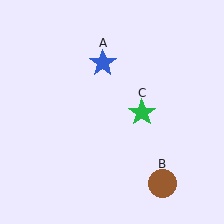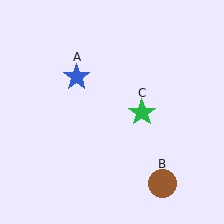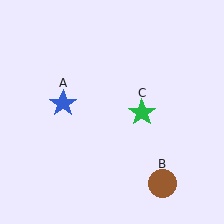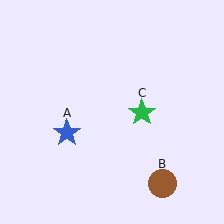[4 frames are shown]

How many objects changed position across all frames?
1 object changed position: blue star (object A).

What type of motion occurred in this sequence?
The blue star (object A) rotated counterclockwise around the center of the scene.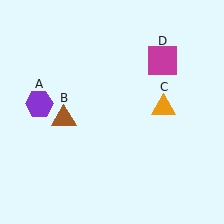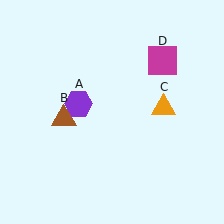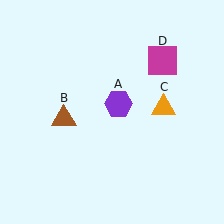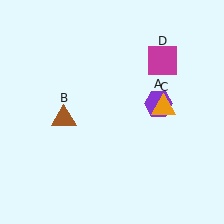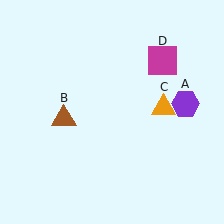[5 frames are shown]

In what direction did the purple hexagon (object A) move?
The purple hexagon (object A) moved right.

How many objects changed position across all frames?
1 object changed position: purple hexagon (object A).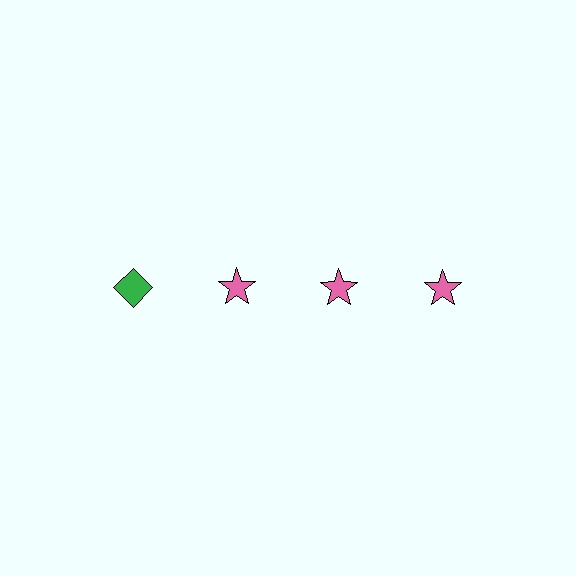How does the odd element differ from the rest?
It differs in both color (green instead of pink) and shape (diamond instead of star).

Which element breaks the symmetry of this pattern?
The green diamond in the top row, leftmost column breaks the symmetry. All other shapes are pink stars.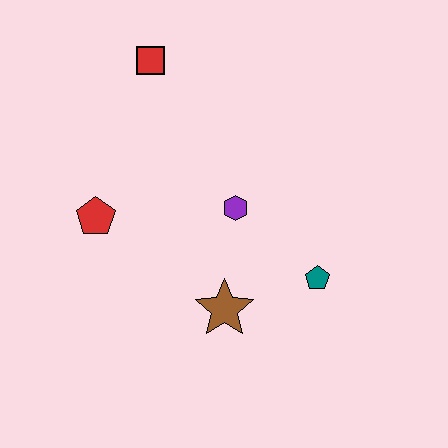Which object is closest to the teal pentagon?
The brown star is closest to the teal pentagon.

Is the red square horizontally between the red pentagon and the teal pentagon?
Yes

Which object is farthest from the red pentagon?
The teal pentagon is farthest from the red pentagon.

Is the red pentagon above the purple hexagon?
No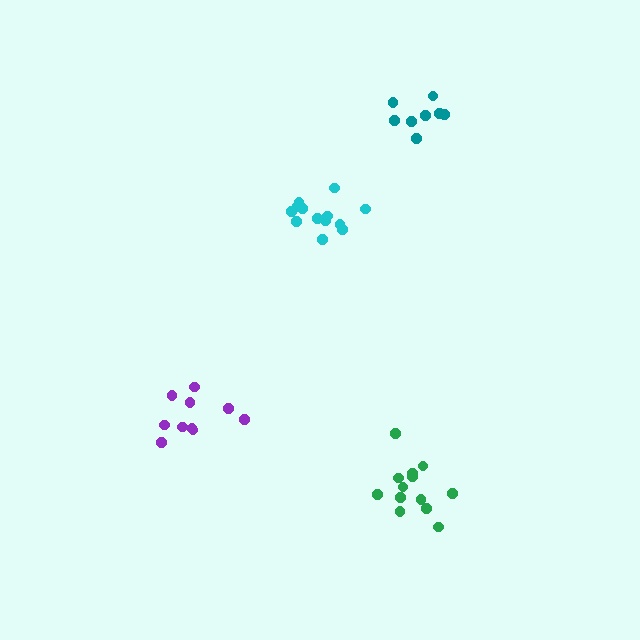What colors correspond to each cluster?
The clusters are colored: cyan, purple, teal, green.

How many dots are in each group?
Group 1: 13 dots, Group 2: 10 dots, Group 3: 8 dots, Group 4: 13 dots (44 total).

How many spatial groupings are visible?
There are 4 spatial groupings.